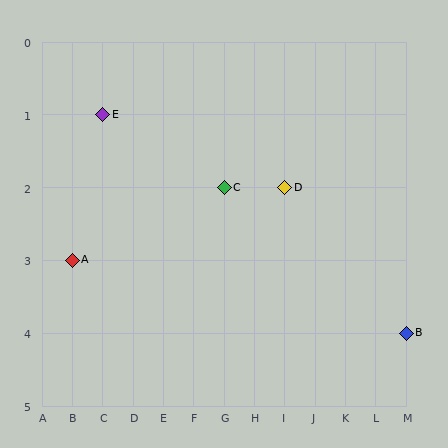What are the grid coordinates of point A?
Point A is at grid coordinates (B, 3).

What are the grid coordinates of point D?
Point D is at grid coordinates (I, 2).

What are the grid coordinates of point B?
Point B is at grid coordinates (M, 4).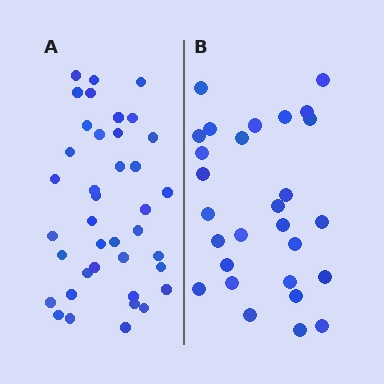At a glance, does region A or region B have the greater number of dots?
Region A (the left region) has more dots.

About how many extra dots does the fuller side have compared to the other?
Region A has roughly 12 or so more dots than region B.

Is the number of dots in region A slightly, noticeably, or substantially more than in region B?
Region A has noticeably more, but not dramatically so. The ratio is roughly 1.4 to 1.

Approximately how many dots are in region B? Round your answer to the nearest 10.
About 30 dots. (The exact count is 28, which rounds to 30.)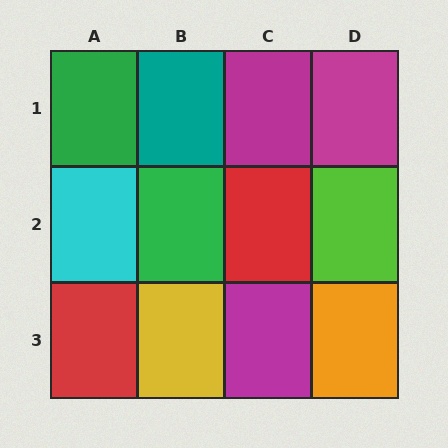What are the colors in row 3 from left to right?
Red, yellow, magenta, orange.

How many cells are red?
2 cells are red.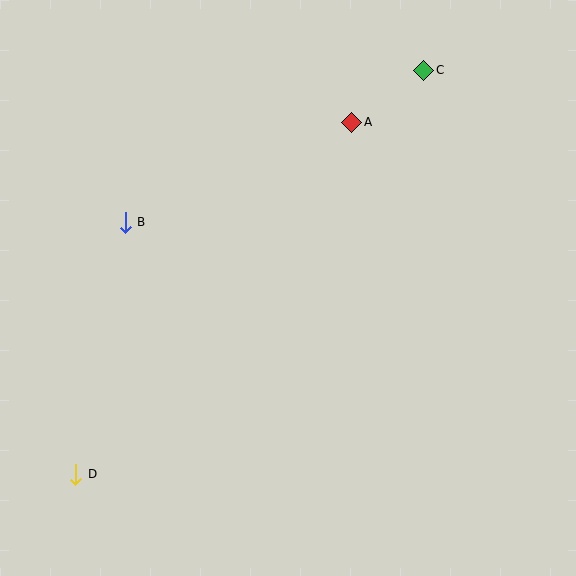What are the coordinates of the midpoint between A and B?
The midpoint between A and B is at (239, 172).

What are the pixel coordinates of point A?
Point A is at (352, 122).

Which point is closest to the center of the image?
Point B at (125, 222) is closest to the center.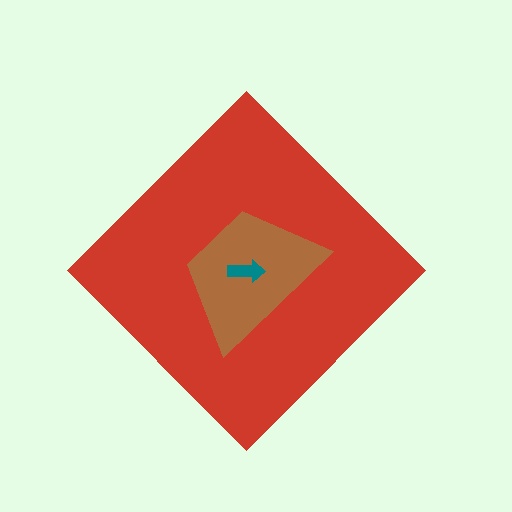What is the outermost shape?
The red diamond.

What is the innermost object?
The teal arrow.